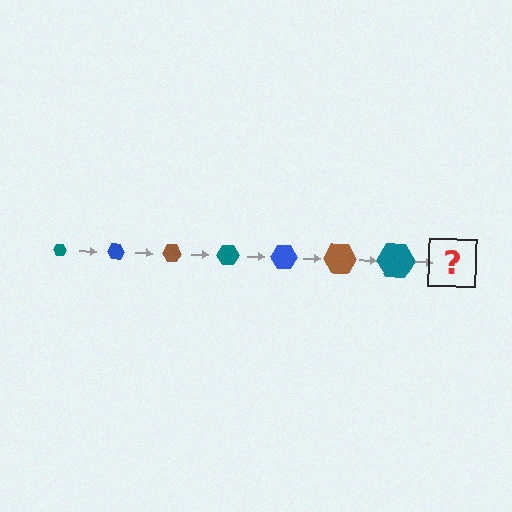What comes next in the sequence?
The next element should be a blue hexagon, larger than the previous one.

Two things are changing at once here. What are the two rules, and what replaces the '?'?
The two rules are that the hexagon grows larger each step and the color cycles through teal, blue, and brown. The '?' should be a blue hexagon, larger than the previous one.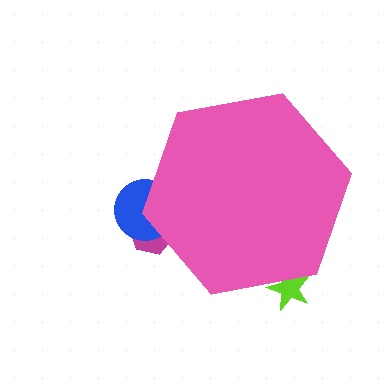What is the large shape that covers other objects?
A pink hexagon.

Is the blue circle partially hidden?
Yes, the blue circle is partially hidden behind the pink hexagon.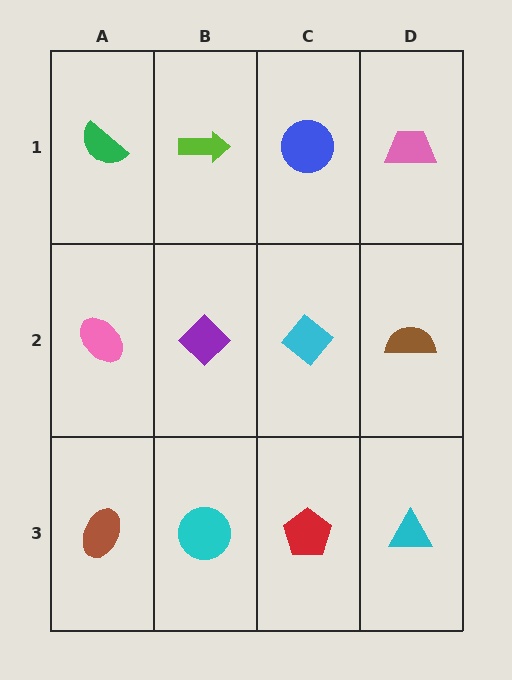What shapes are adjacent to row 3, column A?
A pink ellipse (row 2, column A), a cyan circle (row 3, column B).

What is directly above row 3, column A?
A pink ellipse.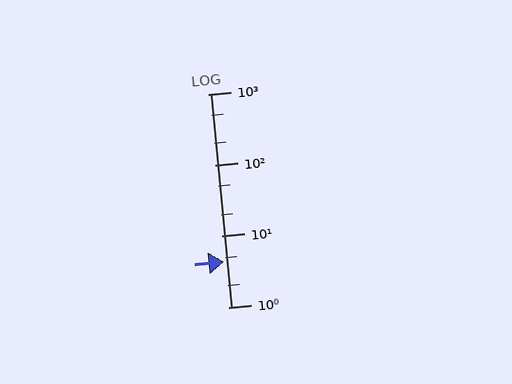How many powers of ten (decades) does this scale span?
The scale spans 3 decades, from 1 to 1000.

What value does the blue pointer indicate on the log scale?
The pointer indicates approximately 4.3.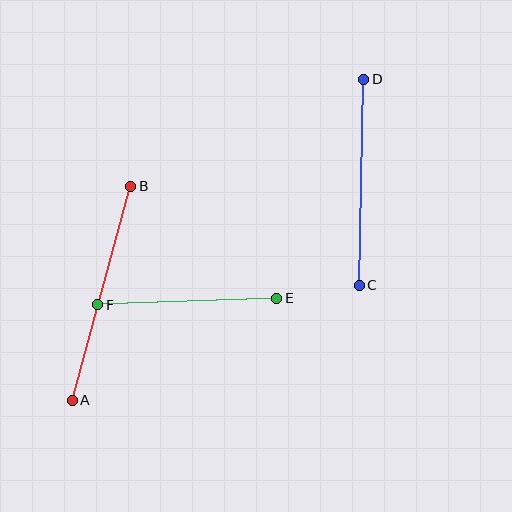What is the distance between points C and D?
The distance is approximately 206 pixels.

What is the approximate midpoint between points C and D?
The midpoint is at approximately (362, 182) pixels.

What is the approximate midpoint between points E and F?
The midpoint is at approximately (187, 301) pixels.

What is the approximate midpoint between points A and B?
The midpoint is at approximately (102, 293) pixels.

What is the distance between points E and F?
The distance is approximately 179 pixels.